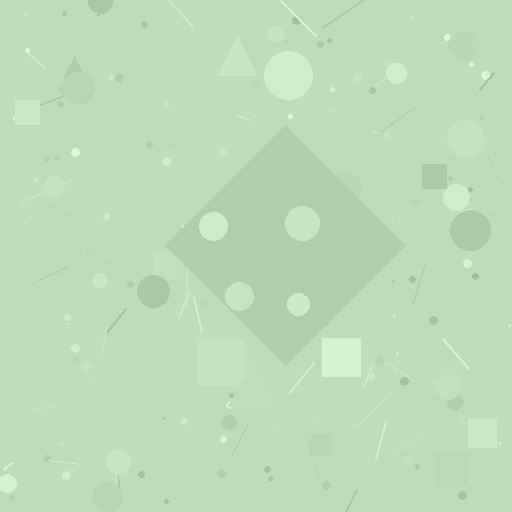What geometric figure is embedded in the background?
A diamond is embedded in the background.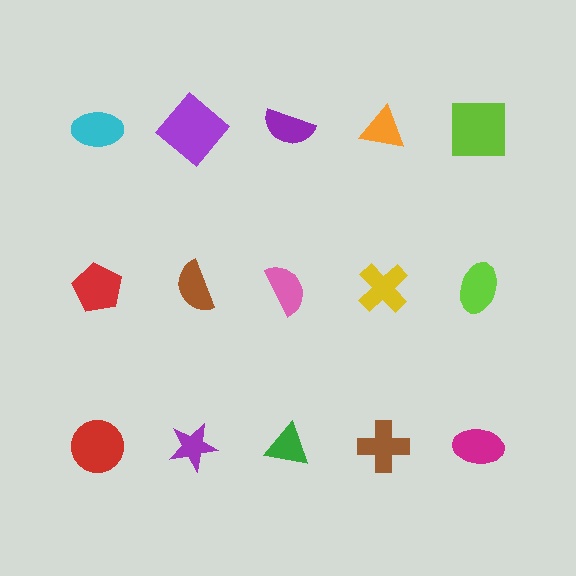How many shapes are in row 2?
5 shapes.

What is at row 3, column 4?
A brown cross.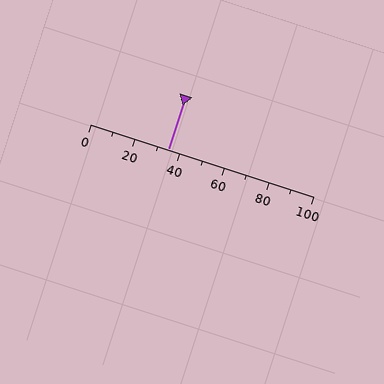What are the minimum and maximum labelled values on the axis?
The axis runs from 0 to 100.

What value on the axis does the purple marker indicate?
The marker indicates approximately 35.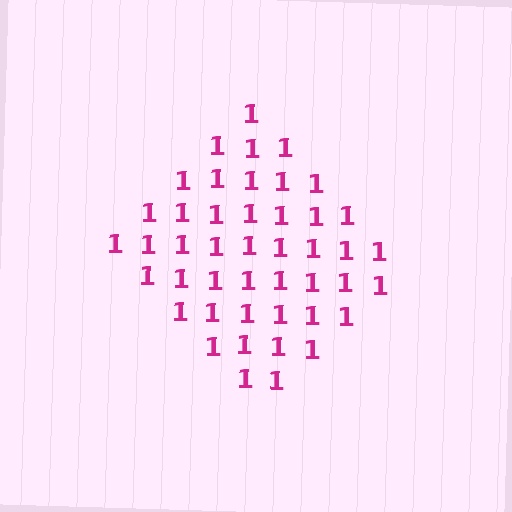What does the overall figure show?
The overall figure shows a diamond.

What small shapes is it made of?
It is made of small digit 1's.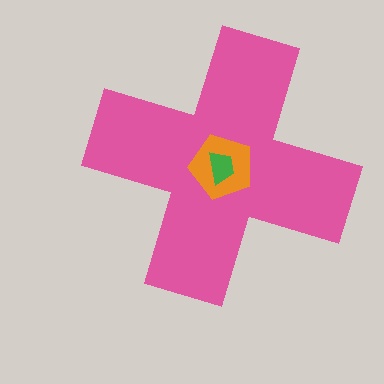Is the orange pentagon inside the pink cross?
Yes.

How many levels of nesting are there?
3.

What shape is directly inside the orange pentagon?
The green trapezoid.